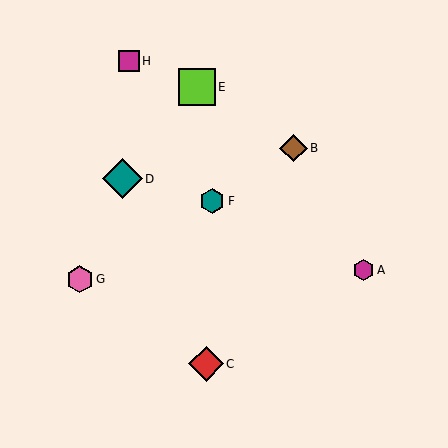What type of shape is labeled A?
Shape A is a magenta hexagon.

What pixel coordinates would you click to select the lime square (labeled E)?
Click at (197, 87) to select the lime square E.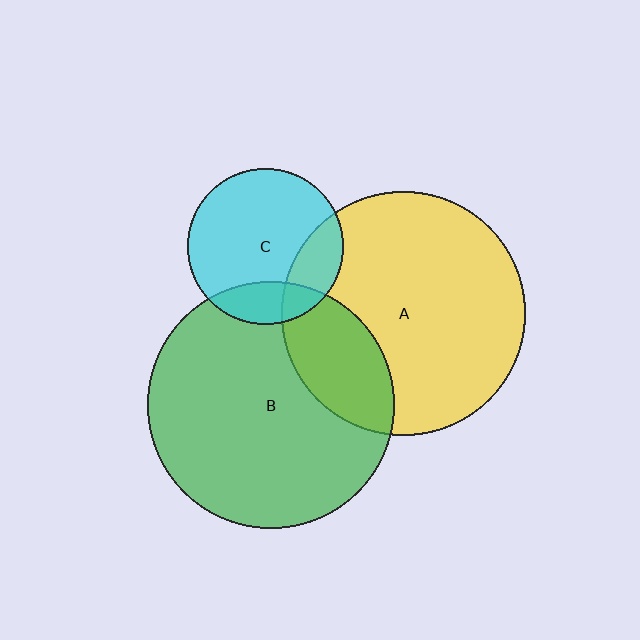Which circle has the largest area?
Circle B (green).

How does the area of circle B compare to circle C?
Approximately 2.5 times.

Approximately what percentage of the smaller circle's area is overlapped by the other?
Approximately 25%.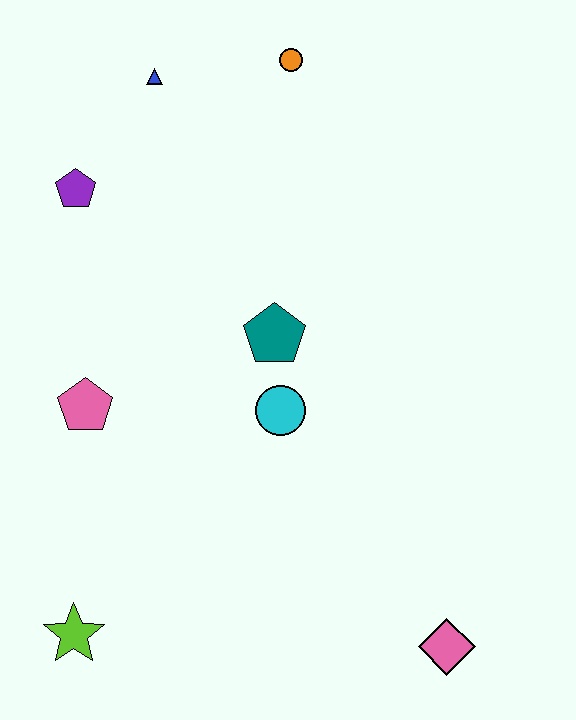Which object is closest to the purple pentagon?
The blue triangle is closest to the purple pentagon.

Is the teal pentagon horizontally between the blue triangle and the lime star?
No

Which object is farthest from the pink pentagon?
The pink diamond is farthest from the pink pentagon.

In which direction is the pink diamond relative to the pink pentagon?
The pink diamond is to the right of the pink pentagon.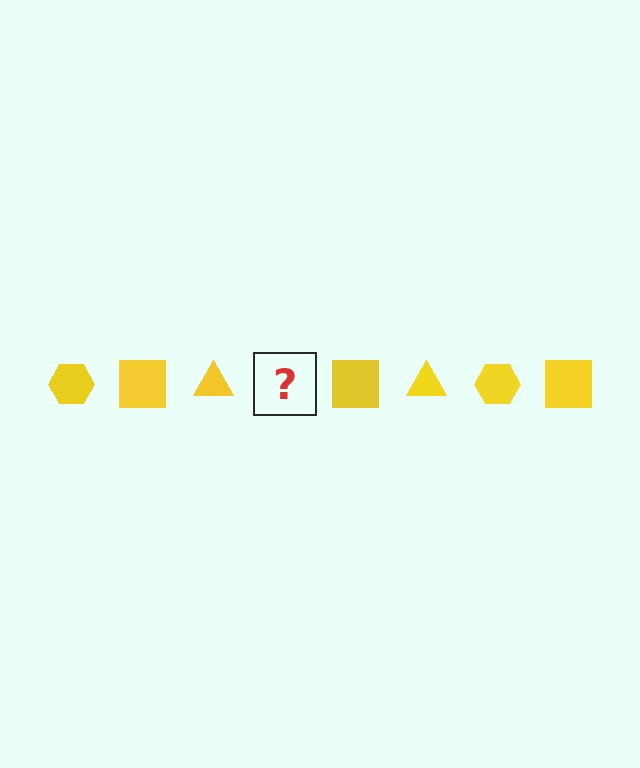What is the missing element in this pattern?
The missing element is a yellow hexagon.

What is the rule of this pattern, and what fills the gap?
The rule is that the pattern cycles through hexagon, square, triangle shapes in yellow. The gap should be filled with a yellow hexagon.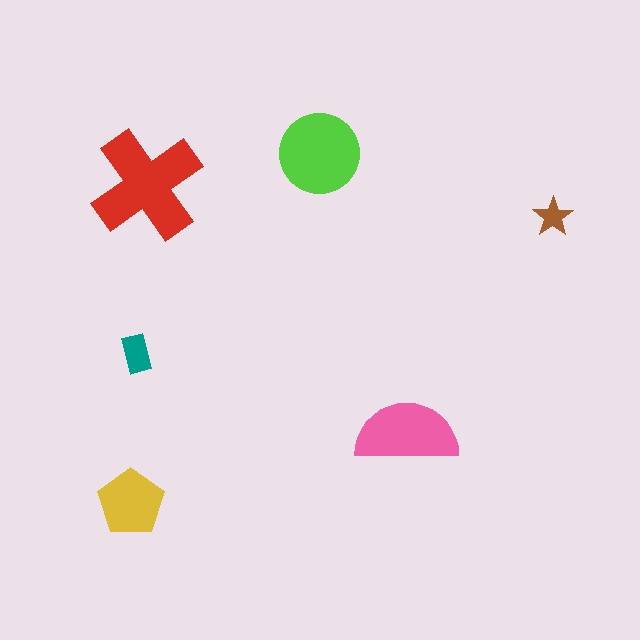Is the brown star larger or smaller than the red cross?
Smaller.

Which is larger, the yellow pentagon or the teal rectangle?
The yellow pentagon.